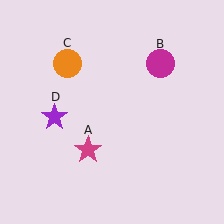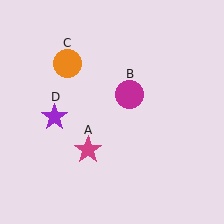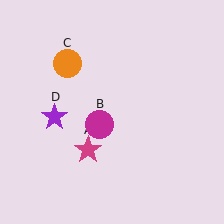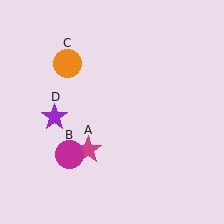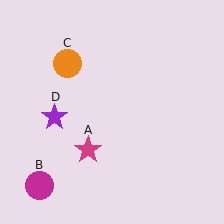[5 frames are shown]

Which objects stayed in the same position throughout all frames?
Magenta star (object A) and orange circle (object C) and purple star (object D) remained stationary.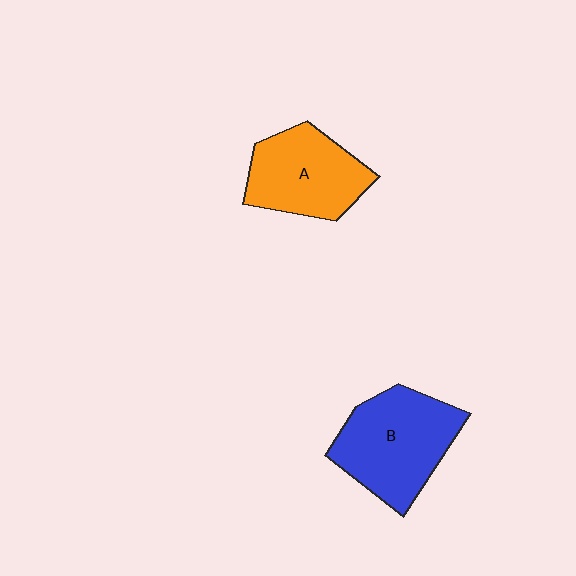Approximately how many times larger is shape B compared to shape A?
Approximately 1.2 times.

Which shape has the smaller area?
Shape A (orange).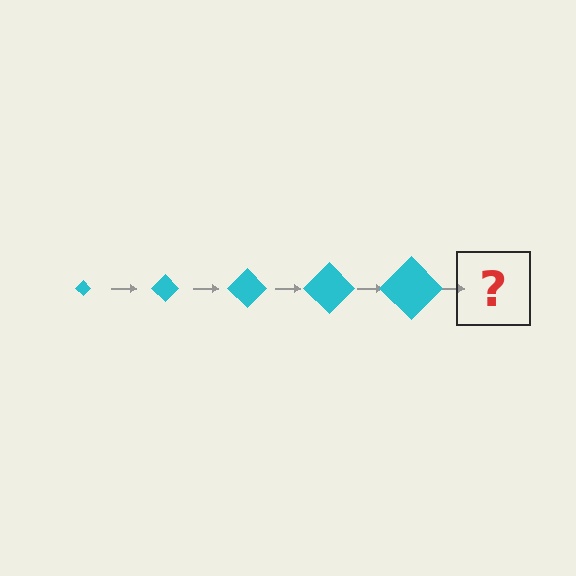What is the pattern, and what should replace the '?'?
The pattern is that the diamond gets progressively larger each step. The '?' should be a cyan diamond, larger than the previous one.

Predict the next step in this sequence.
The next step is a cyan diamond, larger than the previous one.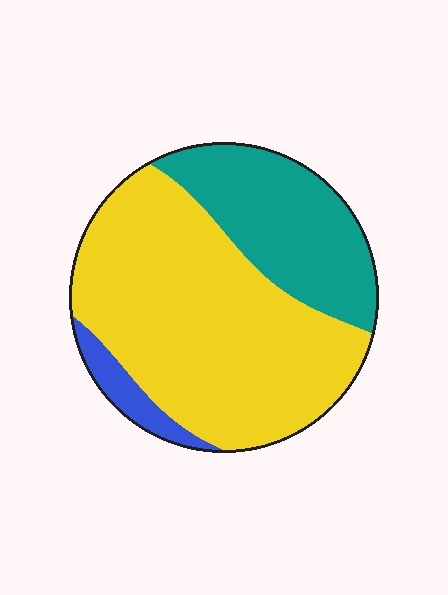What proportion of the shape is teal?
Teal covers 29% of the shape.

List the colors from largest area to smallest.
From largest to smallest: yellow, teal, blue.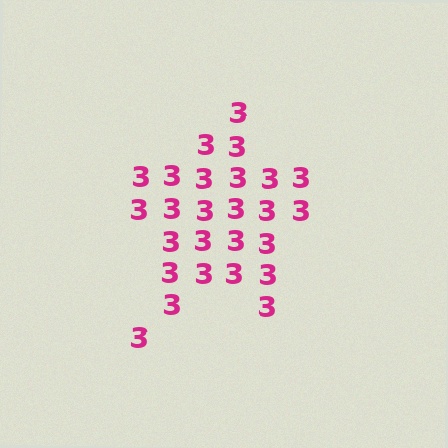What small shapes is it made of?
It is made of small digit 3's.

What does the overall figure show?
The overall figure shows a star.